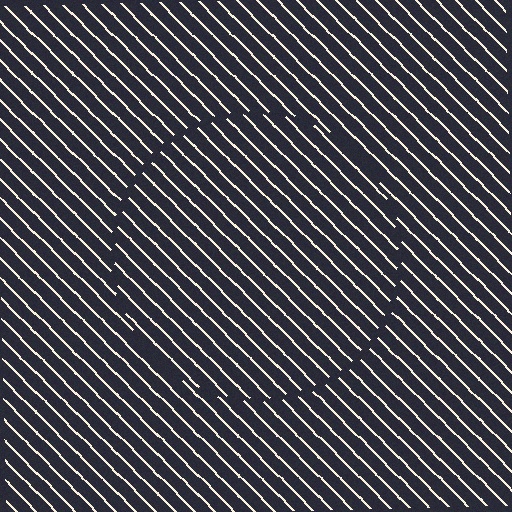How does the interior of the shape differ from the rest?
The interior of the shape contains the same grating, shifted by half a period — the contour is defined by the phase discontinuity where line-ends from the inner and outer gratings abut.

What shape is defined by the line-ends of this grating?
An illusory circle. The interior of the shape contains the same grating, shifted by half a period — the contour is defined by the phase discontinuity where line-ends from the inner and outer gratings abut.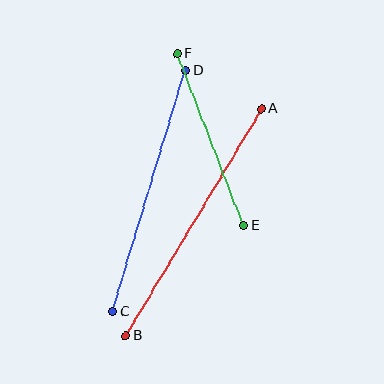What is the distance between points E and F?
The distance is approximately 184 pixels.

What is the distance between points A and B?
The distance is approximately 264 pixels.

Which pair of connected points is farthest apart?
Points A and B are farthest apart.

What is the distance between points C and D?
The distance is approximately 252 pixels.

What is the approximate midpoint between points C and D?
The midpoint is at approximately (149, 191) pixels.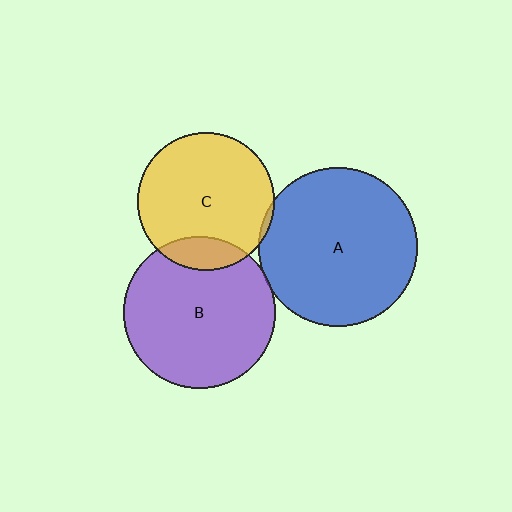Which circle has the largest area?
Circle A (blue).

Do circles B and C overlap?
Yes.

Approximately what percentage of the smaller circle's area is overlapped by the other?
Approximately 15%.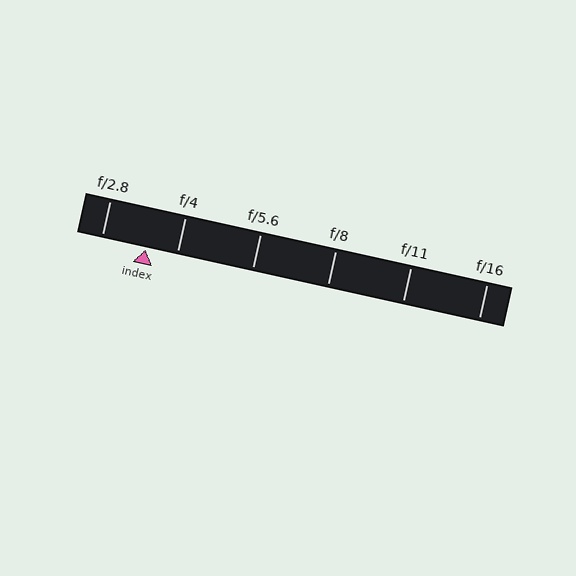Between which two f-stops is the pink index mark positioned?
The index mark is between f/2.8 and f/4.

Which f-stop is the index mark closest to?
The index mark is closest to f/4.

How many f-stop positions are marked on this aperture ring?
There are 6 f-stop positions marked.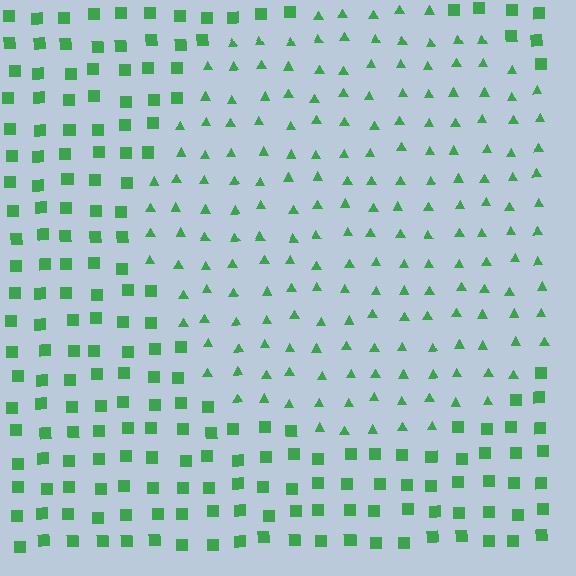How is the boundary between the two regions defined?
The boundary is defined by a change in element shape: triangles inside vs. squares outside. All elements share the same color and spacing.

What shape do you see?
I see a circle.